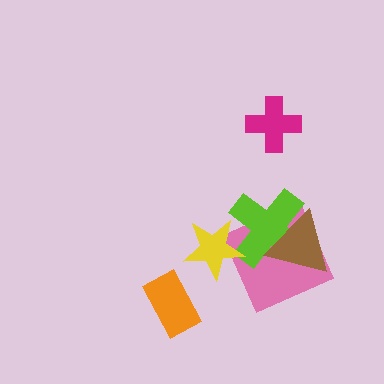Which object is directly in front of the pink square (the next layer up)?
The lime cross is directly in front of the pink square.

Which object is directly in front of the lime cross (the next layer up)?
The yellow star is directly in front of the lime cross.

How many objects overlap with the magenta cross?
0 objects overlap with the magenta cross.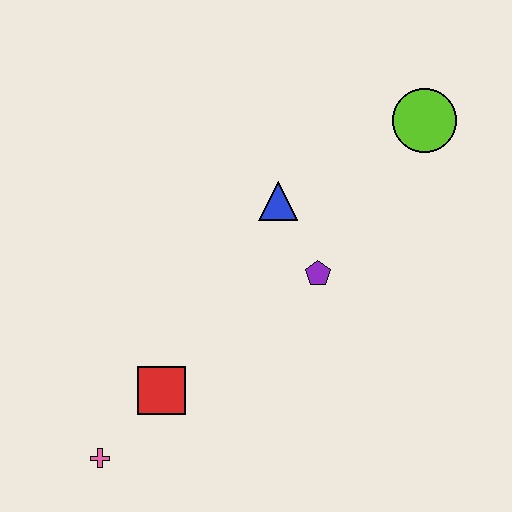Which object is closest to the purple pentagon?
The blue triangle is closest to the purple pentagon.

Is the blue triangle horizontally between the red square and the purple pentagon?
Yes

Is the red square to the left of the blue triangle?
Yes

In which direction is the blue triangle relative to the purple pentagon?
The blue triangle is above the purple pentagon.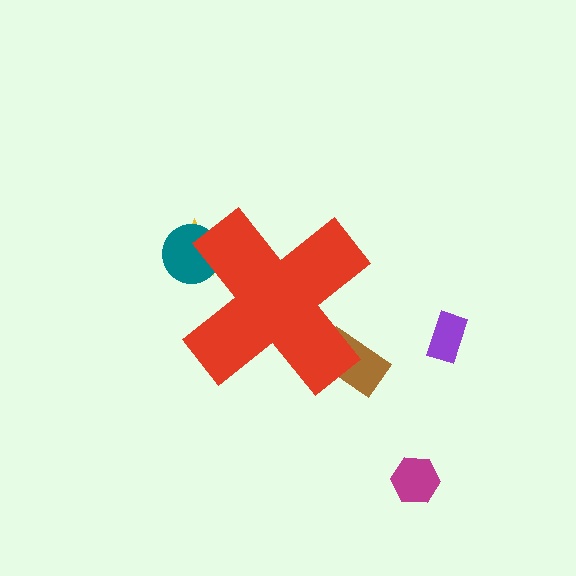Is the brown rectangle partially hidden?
Yes, the brown rectangle is partially hidden behind the red cross.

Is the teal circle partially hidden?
Yes, the teal circle is partially hidden behind the red cross.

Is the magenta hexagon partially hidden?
No, the magenta hexagon is fully visible.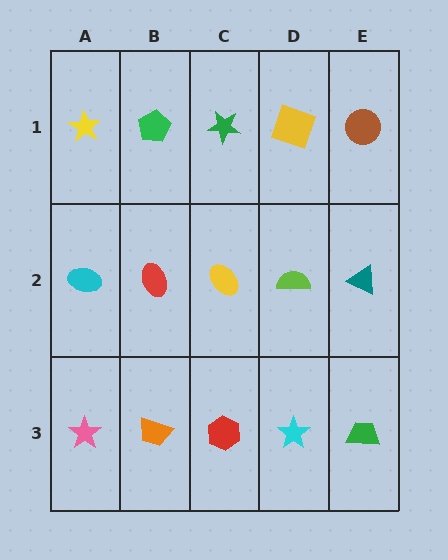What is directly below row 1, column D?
A lime semicircle.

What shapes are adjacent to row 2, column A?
A yellow star (row 1, column A), a pink star (row 3, column A), a red ellipse (row 2, column B).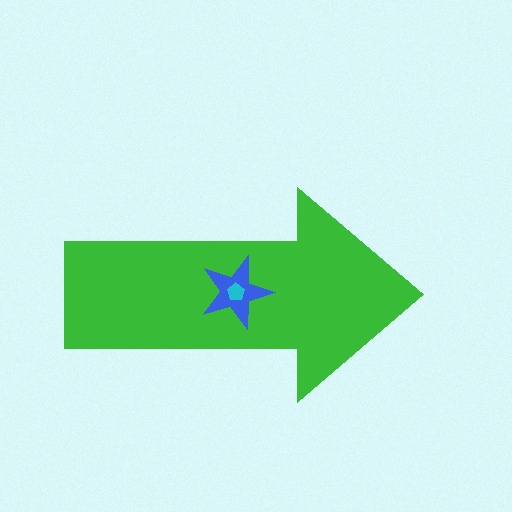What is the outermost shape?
The green arrow.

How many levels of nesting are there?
3.